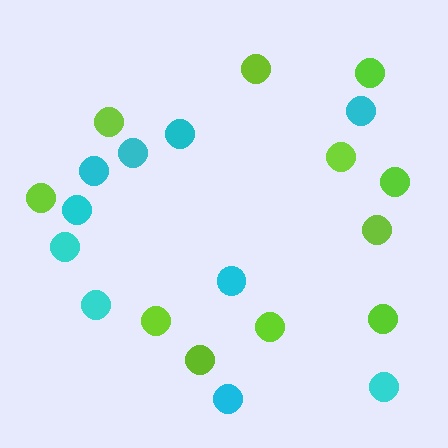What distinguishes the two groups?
There are 2 groups: one group of lime circles (11) and one group of cyan circles (10).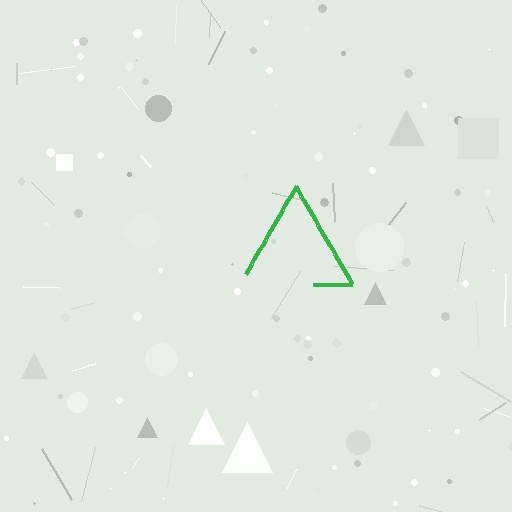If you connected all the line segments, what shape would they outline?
They would outline a triangle.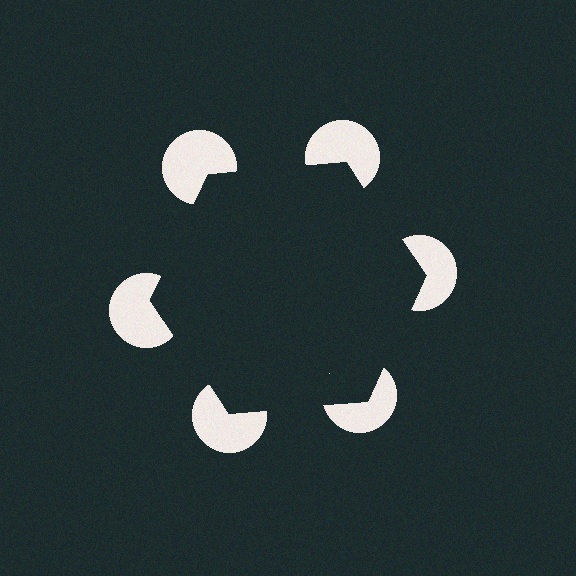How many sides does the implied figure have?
6 sides.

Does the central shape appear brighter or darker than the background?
It typically appears slightly darker than the background, even though no actual brightness change is drawn.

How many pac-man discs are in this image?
There are 6 — one at each vertex of the illusory hexagon.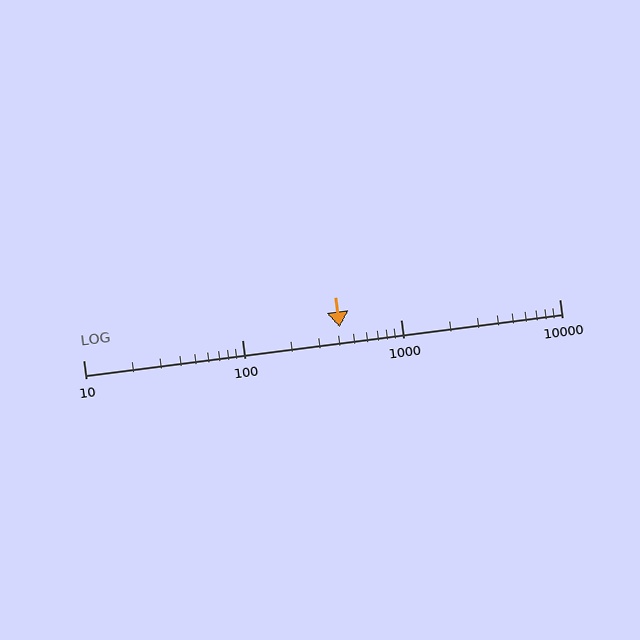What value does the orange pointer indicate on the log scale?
The pointer indicates approximately 410.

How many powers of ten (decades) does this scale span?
The scale spans 3 decades, from 10 to 10000.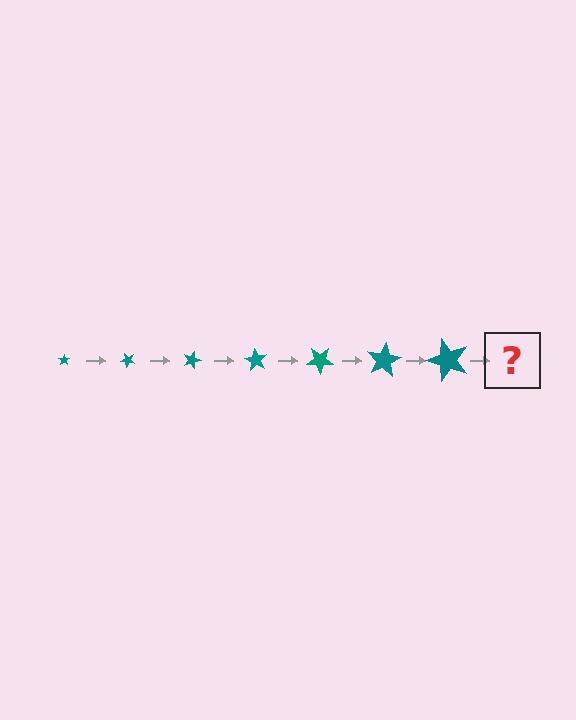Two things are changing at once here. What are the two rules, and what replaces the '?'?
The two rules are that the star grows larger each step and it rotates 45 degrees each step. The '?' should be a star, larger than the previous one and rotated 315 degrees from the start.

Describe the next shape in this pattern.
It should be a star, larger than the previous one and rotated 315 degrees from the start.